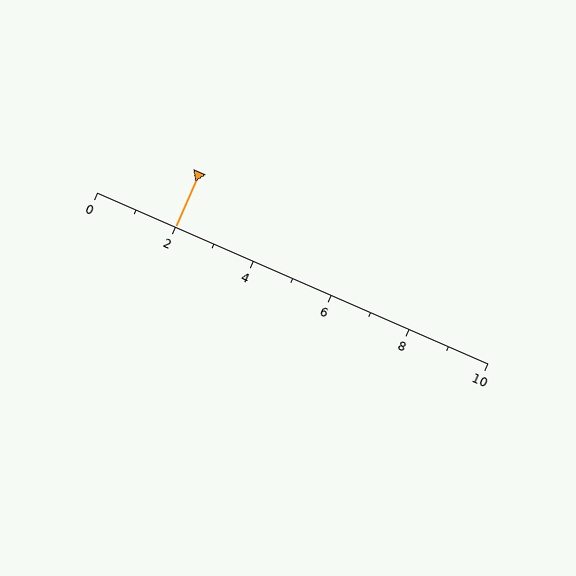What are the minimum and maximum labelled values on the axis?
The axis runs from 0 to 10.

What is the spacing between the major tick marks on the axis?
The major ticks are spaced 2 apart.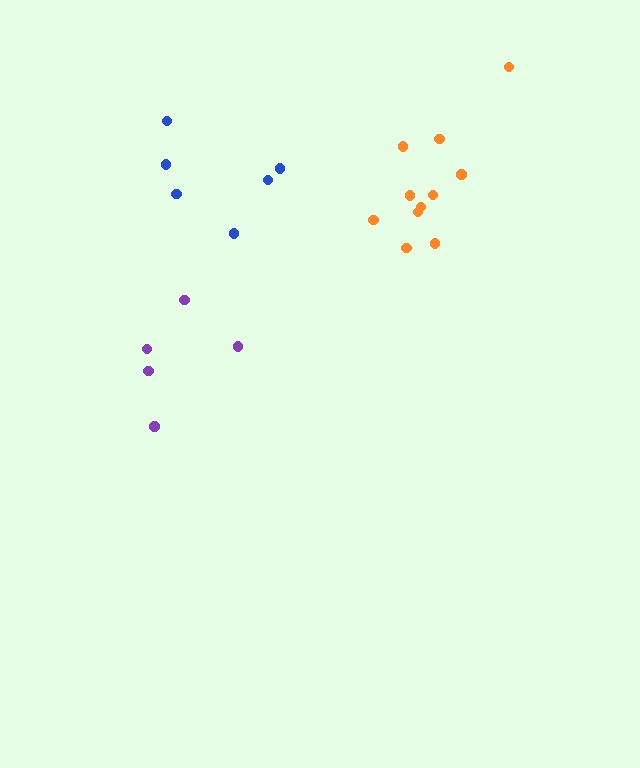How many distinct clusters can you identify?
There are 3 distinct clusters.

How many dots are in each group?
Group 1: 6 dots, Group 2: 5 dots, Group 3: 11 dots (22 total).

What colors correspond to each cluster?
The clusters are colored: blue, purple, orange.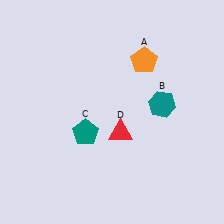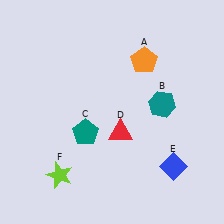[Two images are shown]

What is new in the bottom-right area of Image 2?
A blue diamond (E) was added in the bottom-right area of Image 2.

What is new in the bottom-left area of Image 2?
A lime star (F) was added in the bottom-left area of Image 2.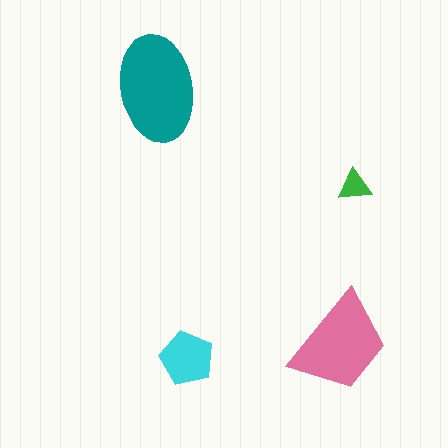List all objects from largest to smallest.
The teal ellipse, the pink trapezoid, the cyan pentagon, the green triangle.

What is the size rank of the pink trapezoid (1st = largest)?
2nd.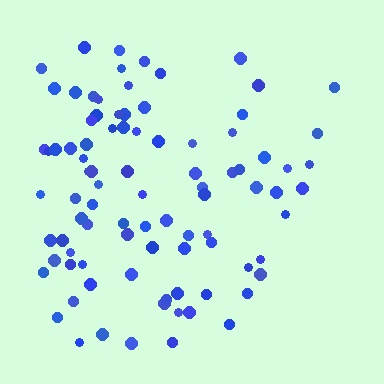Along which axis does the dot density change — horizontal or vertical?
Horizontal.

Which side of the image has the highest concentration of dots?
The left.